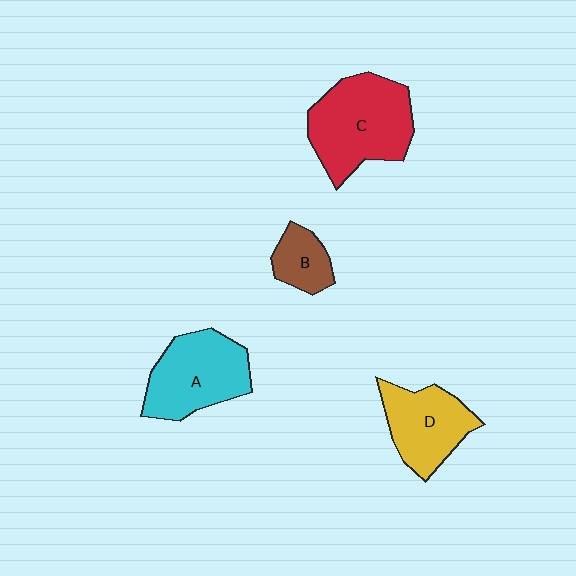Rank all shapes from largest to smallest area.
From largest to smallest: C (red), A (cyan), D (yellow), B (brown).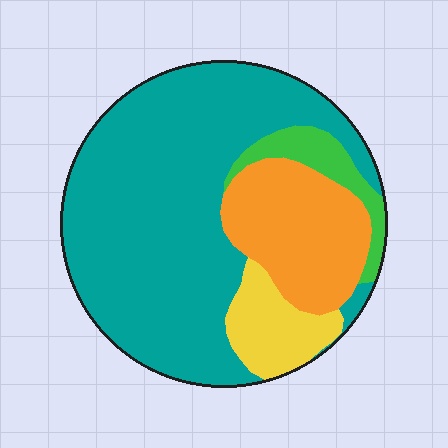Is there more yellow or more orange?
Orange.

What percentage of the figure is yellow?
Yellow covers roughly 10% of the figure.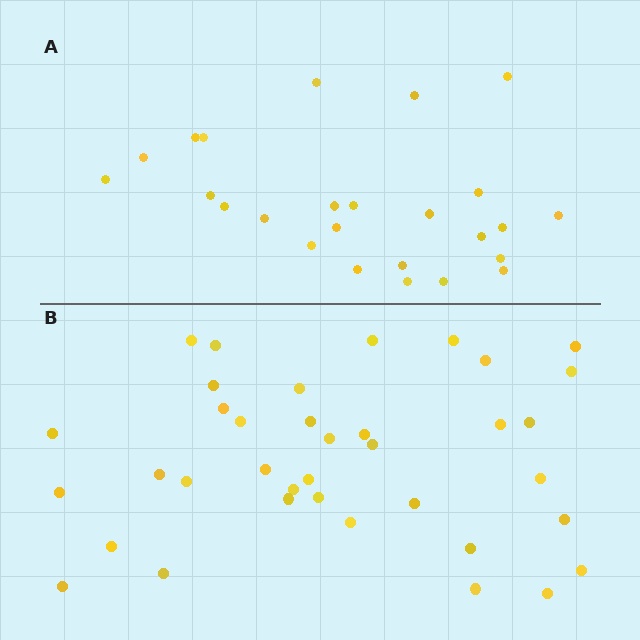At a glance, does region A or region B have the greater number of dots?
Region B (the bottom region) has more dots.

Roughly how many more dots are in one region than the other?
Region B has roughly 12 or so more dots than region A.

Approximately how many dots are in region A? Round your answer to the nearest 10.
About 20 dots. (The exact count is 25, which rounds to 20.)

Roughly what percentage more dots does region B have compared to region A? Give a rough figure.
About 50% more.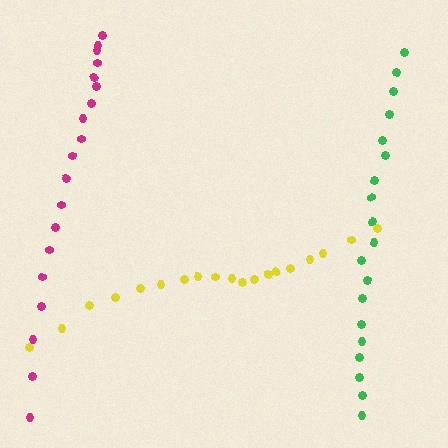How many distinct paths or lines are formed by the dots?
There are 3 distinct paths.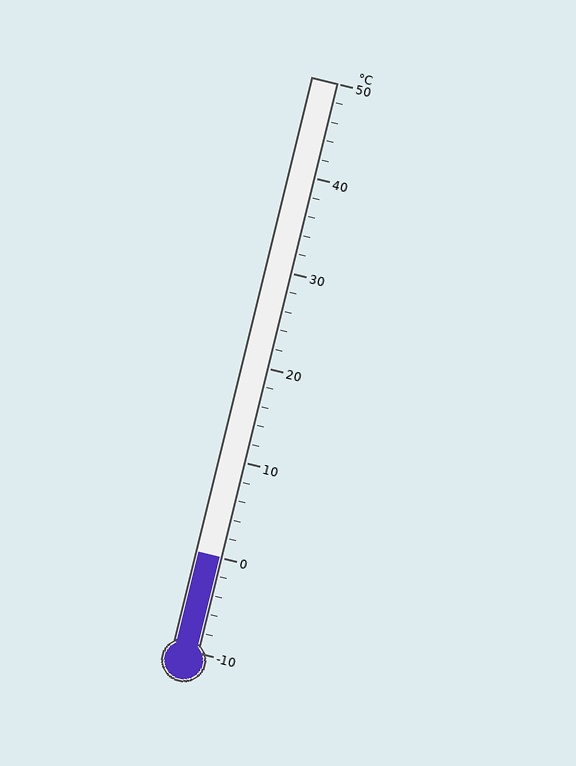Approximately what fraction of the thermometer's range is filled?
The thermometer is filled to approximately 15% of its range.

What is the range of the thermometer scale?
The thermometer scale ranges from -10°C to 50°C.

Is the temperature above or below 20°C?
The temperature is below 20°C.